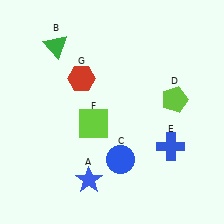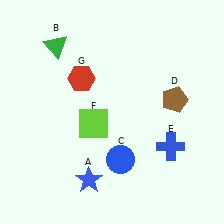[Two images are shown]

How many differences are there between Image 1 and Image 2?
There is 1 difference between the two images.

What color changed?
The pentagon (D) changed from lime in Image 1 to brown in Image 2.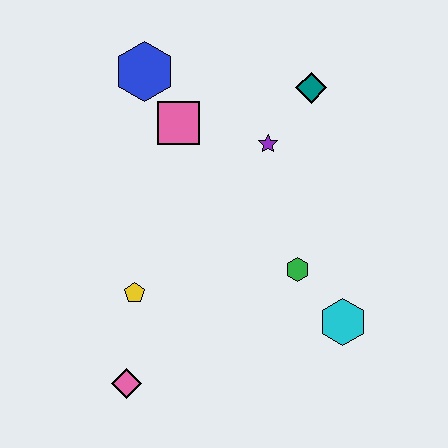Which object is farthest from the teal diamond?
The pink diamond is farthest from the teal diamond.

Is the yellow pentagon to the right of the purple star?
No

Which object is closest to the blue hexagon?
The pink square is closest to the blue hexagon.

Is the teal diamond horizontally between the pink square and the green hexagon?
No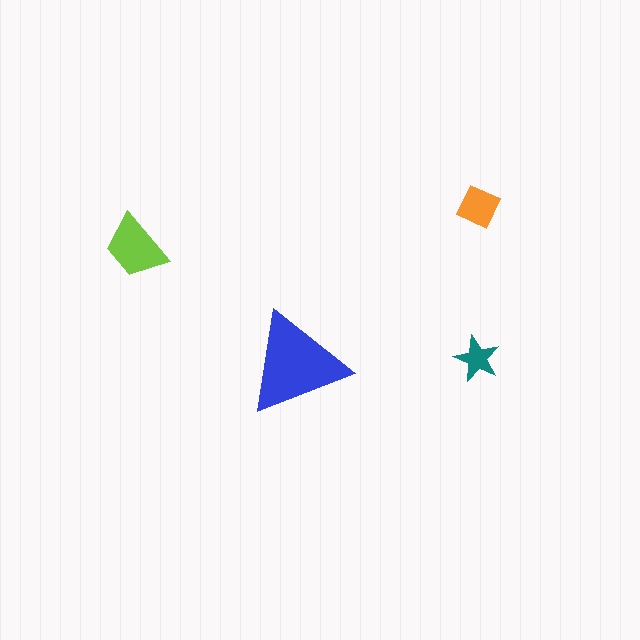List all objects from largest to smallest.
The blue triangle, the lime trapezoid, the orange square, the teal star.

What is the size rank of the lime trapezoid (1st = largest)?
2nd.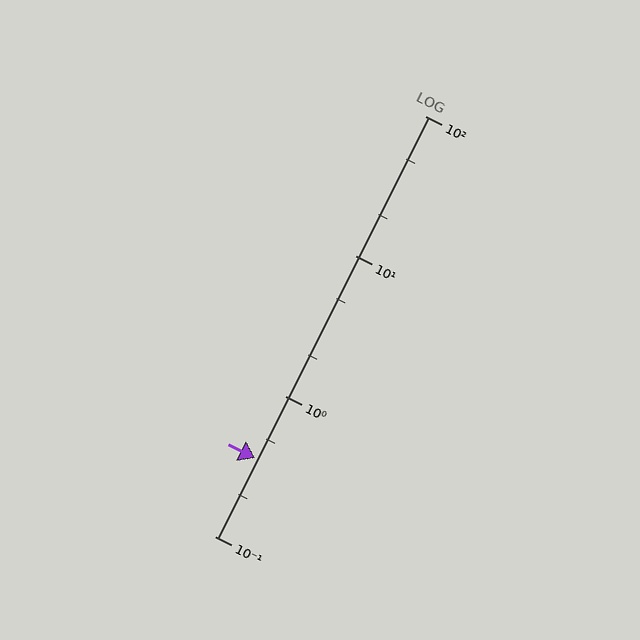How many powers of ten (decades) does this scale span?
The scale spans 3 decades, from 0.1 to 100.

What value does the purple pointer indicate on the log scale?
The pointer indicates approximately 0.36.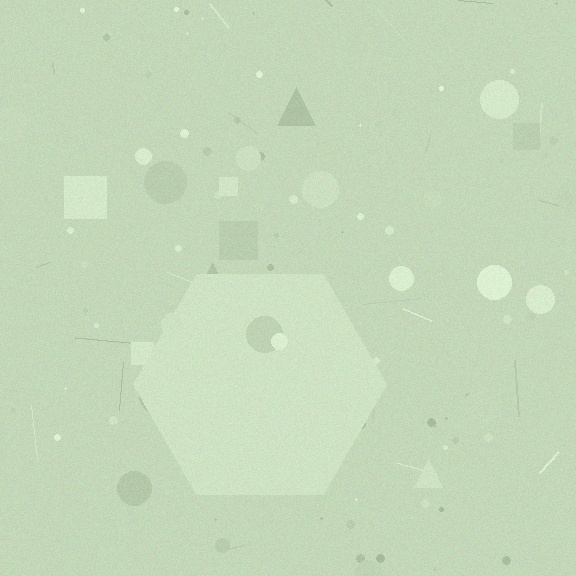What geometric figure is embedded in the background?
A hexagon is embedded in the background.